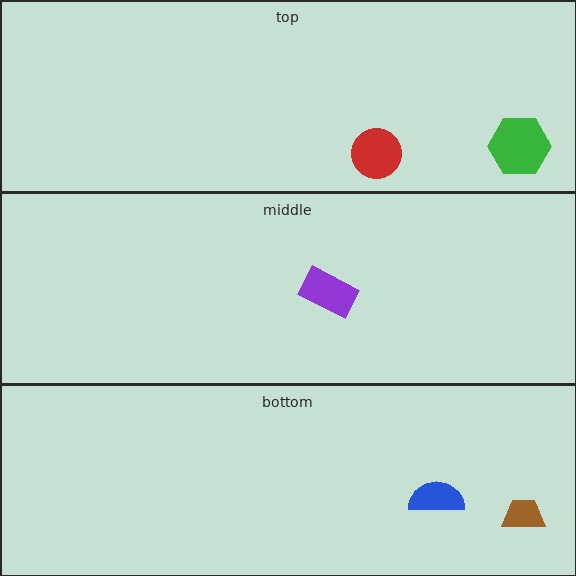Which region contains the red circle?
The top region.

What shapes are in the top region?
The red circle, the green hexagon.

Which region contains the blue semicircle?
The bottom region.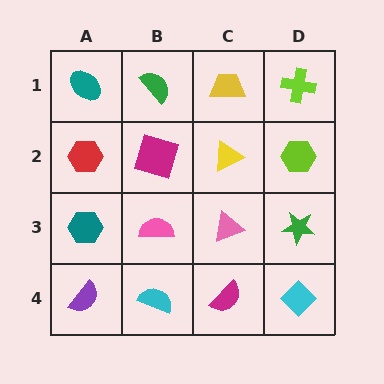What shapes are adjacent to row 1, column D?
A lime hexagon (row 2, column D), a yellow trapezoid (row 1, column C).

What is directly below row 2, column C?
A pink triangle.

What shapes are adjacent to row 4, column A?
A teal hexagon (row 3, column A), a cyan semicircle (row 4, column B).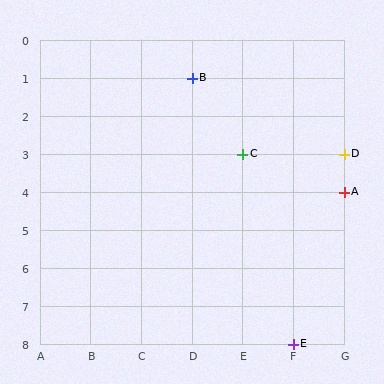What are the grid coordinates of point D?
Point D is at grid coordinates (G, 3).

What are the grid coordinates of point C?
Point C is at grid coordinates (E, 3).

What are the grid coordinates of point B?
Point B is at grid coordinates (D, 1).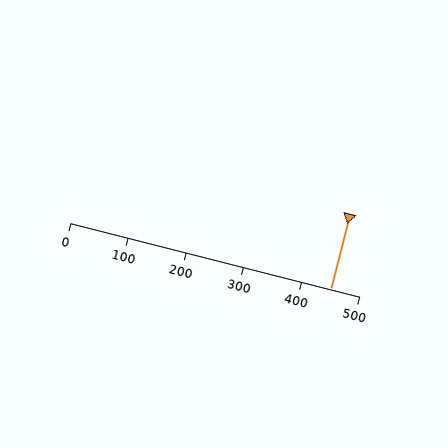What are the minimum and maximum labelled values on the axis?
The axis runs from 0 to 500.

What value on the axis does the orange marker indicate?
The marker indicates approximately 450.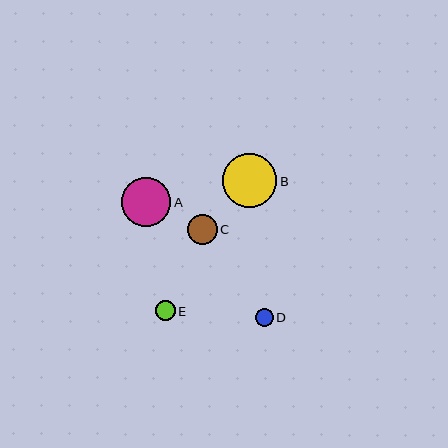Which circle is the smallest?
Circle D is the smallest with a size of approximately 18 pixels.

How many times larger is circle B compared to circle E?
Circle B is approximately 2.8 times the size of circle E.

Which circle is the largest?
Circle B is the largest with a size of approximately 54 pixels.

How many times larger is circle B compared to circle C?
Circle B is approximately 1.8 times the size of circle C.